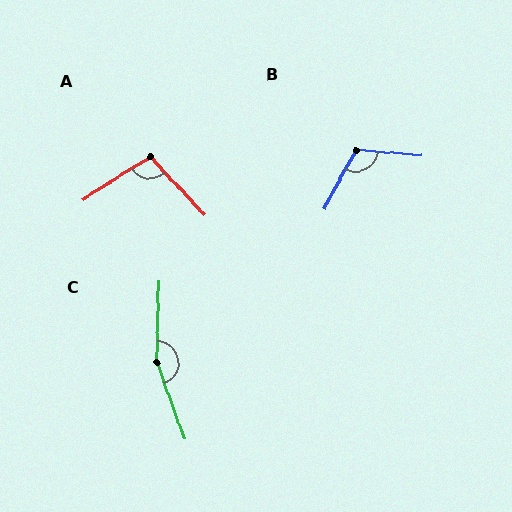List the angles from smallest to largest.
A (101°), B (113°), C (159°).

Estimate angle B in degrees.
Approximately 113 degrees.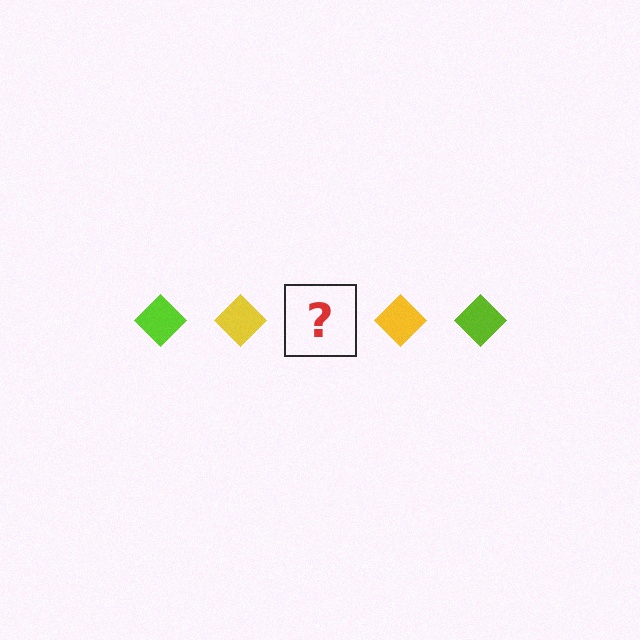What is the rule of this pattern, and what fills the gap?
The rule is that the pattern cycles through lime, yellow diamonds. The gap should be filled with a lime diamond.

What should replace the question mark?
The question mark should be replaced with a lime diamond.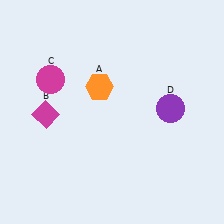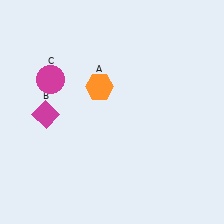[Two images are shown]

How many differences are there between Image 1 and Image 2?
There is 1 difference between the two images.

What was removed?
The purple circle (D) was removed in Image 2.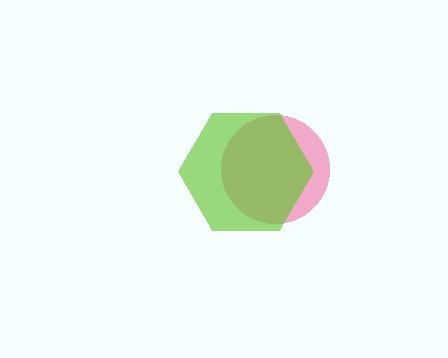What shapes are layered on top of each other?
The layered shapes are: a pink circle, a lime hexagon.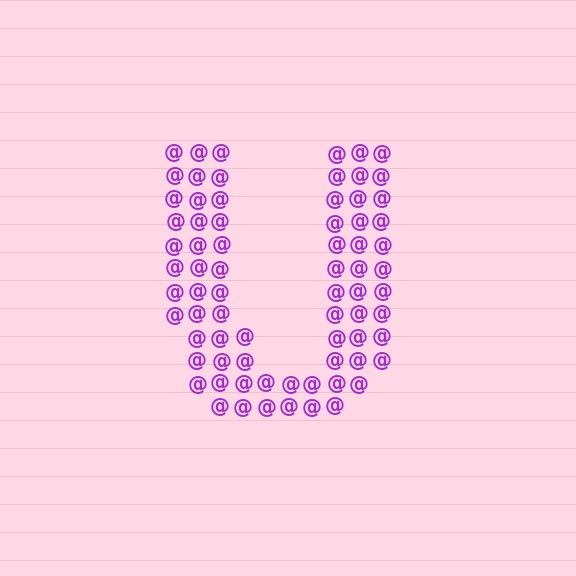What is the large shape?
The large shape is the letter U.